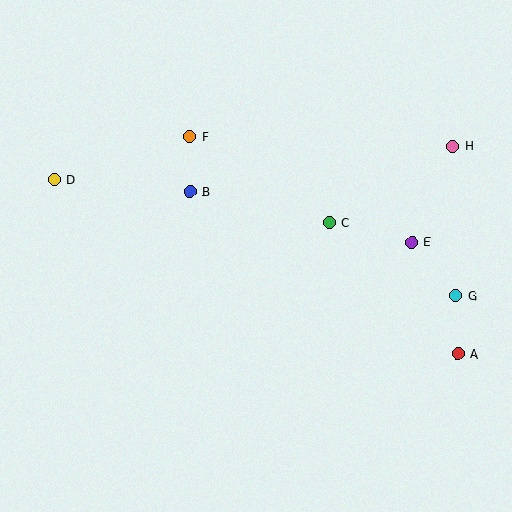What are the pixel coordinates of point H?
Point H is at (453, 146).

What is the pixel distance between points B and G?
The distance between B and G is 286 pixels.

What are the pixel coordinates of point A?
Point A is at (458, 354).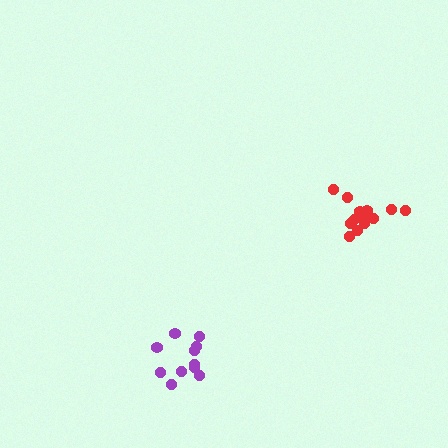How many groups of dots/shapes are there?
There are 2 groups.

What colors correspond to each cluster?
The clusters are colored: red, purple.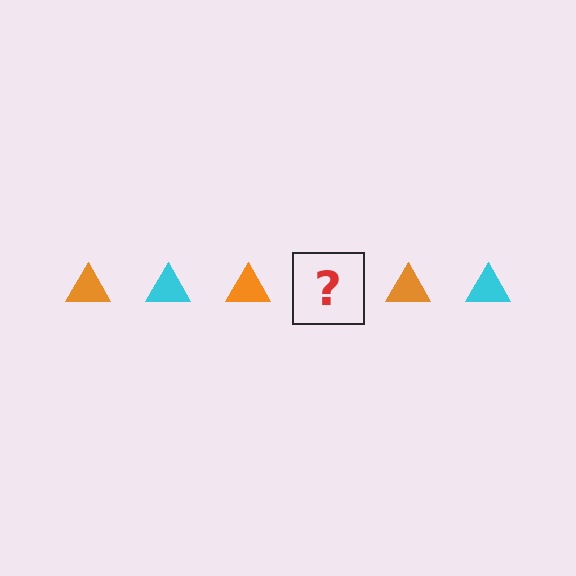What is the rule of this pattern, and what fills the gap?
The rule is that the pattern cycles through orange, cyan triangles. The gap should be filled with a cyan triangle.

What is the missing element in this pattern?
The missing element is a cyan triangle.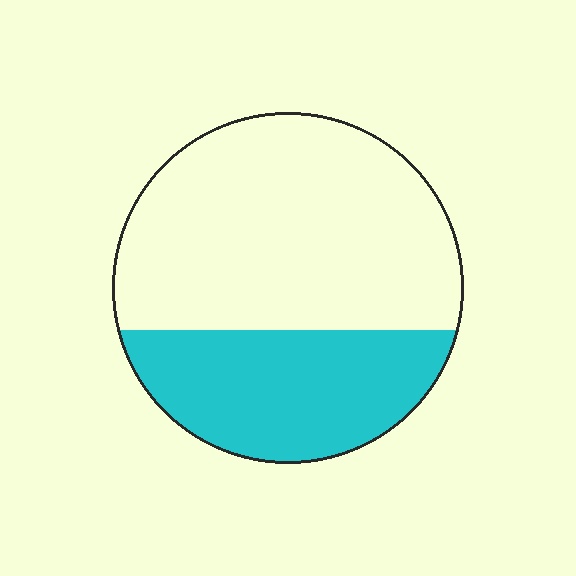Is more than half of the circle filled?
No.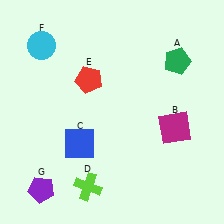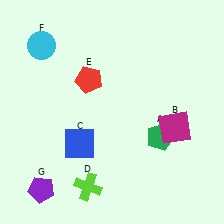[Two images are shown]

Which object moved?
The green pentagon (A) moved down.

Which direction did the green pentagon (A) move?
The green pentagon (A) moved down.